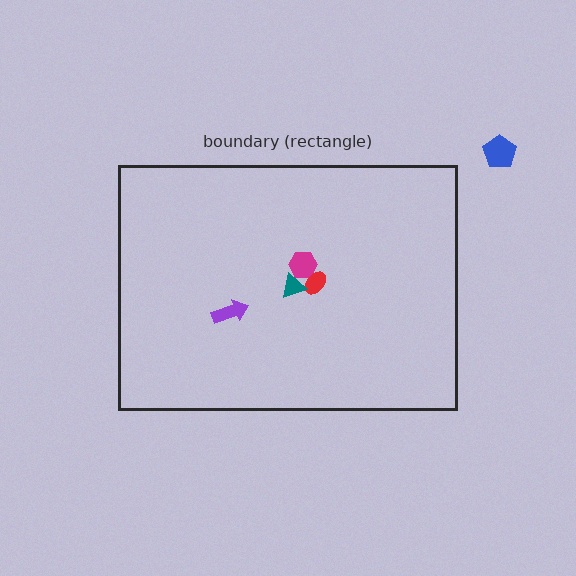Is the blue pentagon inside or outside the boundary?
Outside.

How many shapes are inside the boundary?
4 inside, 1 outside.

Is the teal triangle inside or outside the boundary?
Inside.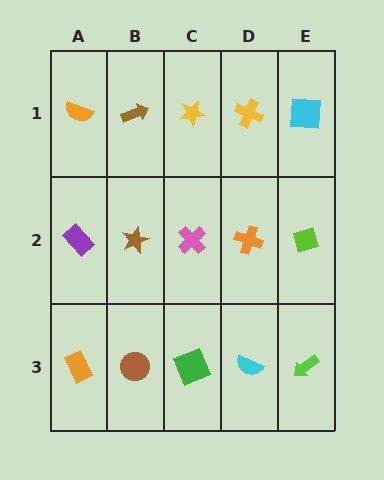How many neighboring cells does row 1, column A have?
2.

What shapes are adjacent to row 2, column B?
A brown arrow (row 1, column B), a brown circle (row 3, column B), a purple rectangle (row 2, column A), a pink cross (row 2, column C).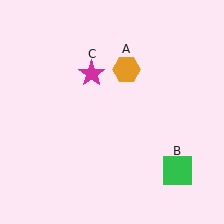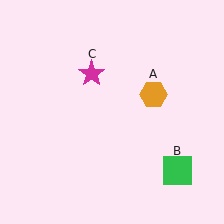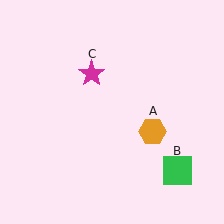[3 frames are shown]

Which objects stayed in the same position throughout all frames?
Green square (object B) and magenta star (object C) remained stationary.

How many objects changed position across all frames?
1 object changed position: orange hexagon (object A).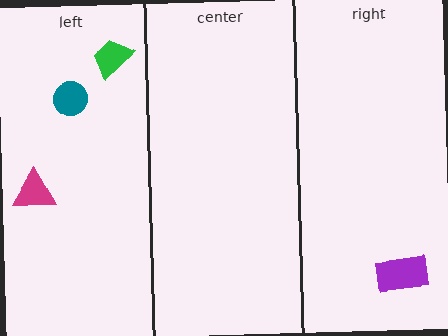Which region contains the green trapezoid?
The left region.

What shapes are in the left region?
The teal circle, the magenta triangle, the green trapezoid.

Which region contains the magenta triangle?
The left region.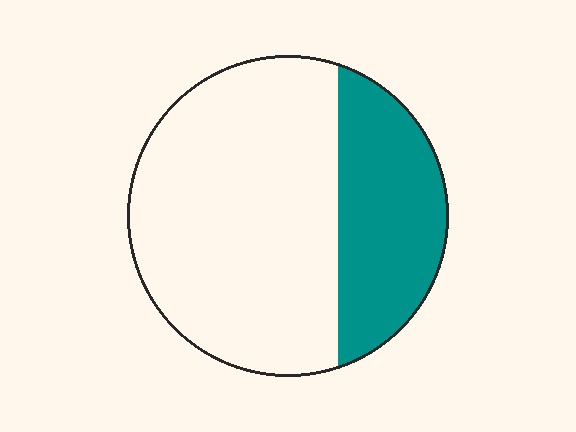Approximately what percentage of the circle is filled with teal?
Approximately 30%.